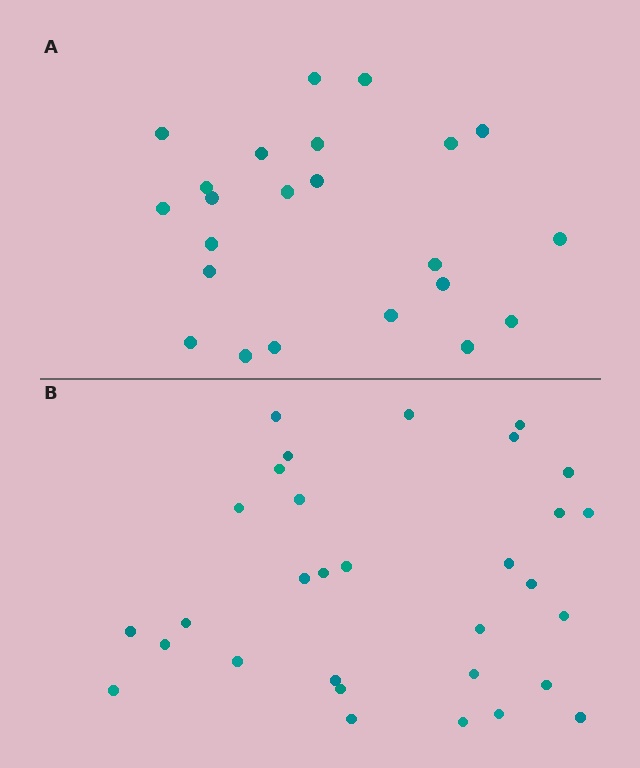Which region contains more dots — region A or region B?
Region B (the bottom region) has more dots.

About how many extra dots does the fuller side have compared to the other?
Region B has roughly 8 or so more dots than region A.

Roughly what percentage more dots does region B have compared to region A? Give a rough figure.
About 35% more.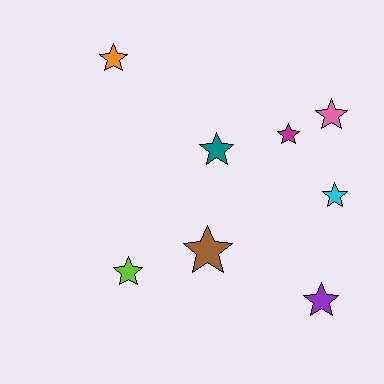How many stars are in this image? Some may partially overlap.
There are 8 stars.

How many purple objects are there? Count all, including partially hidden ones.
There is 1 purple object.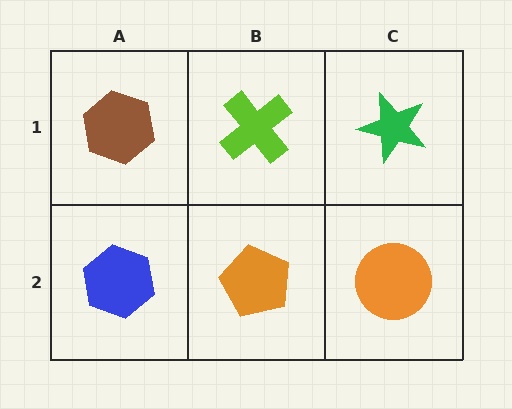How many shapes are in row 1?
3 shapes.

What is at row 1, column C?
A green star.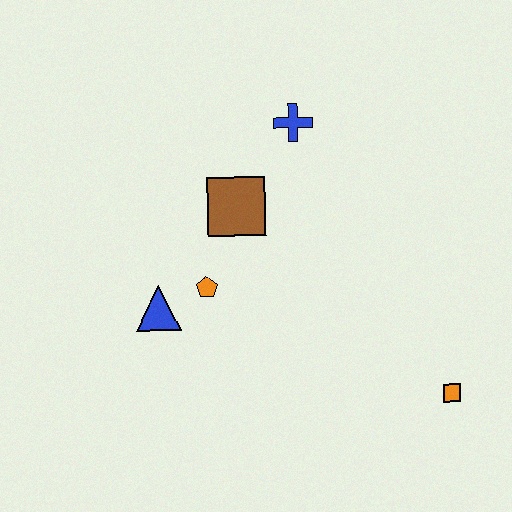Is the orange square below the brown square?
Yes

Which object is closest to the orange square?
The orange pentagon is closest to the orange square.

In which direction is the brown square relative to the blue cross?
The brown square is below the blue cross.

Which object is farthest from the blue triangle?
The orange square is farthest from the blue triangle.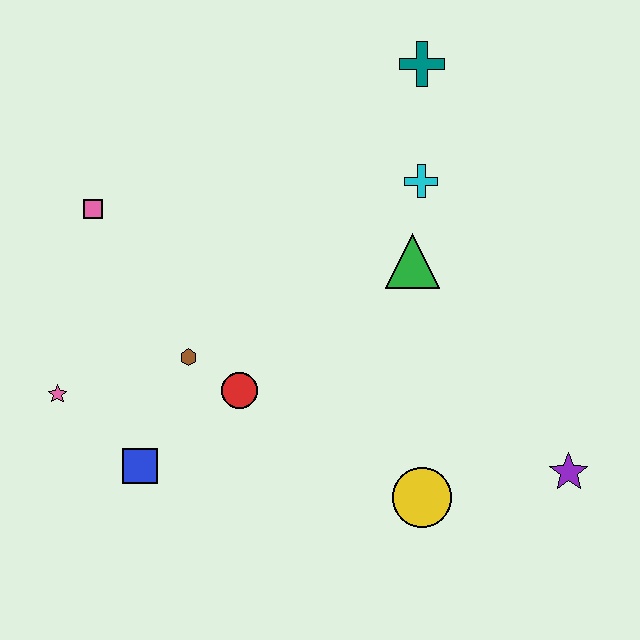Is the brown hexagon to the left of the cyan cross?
Yes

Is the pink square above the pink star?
Yes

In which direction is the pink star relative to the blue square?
The pink star is to the left of the blue square.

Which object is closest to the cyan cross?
The green triangle is closest to the cyan cross.